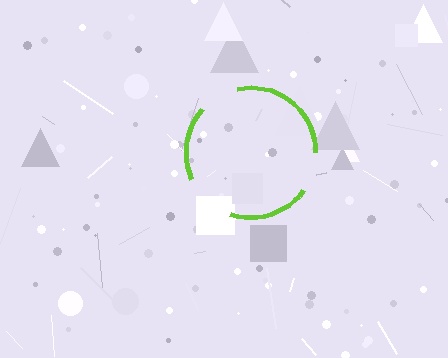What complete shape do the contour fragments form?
The contour fragments form a circle.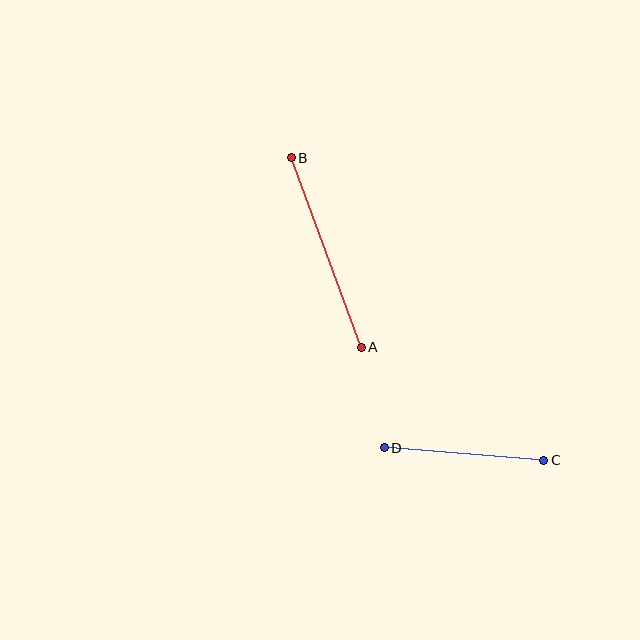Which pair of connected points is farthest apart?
Points A and B are farthest apart.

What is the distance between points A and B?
The distance is approximately 202 pixels.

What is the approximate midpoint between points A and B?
The midpoint is at approximately (326, 252) pixels.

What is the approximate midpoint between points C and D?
The midpoint is at approximately (464, 454) pixels.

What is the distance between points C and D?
The distance is approximately 160 pixels.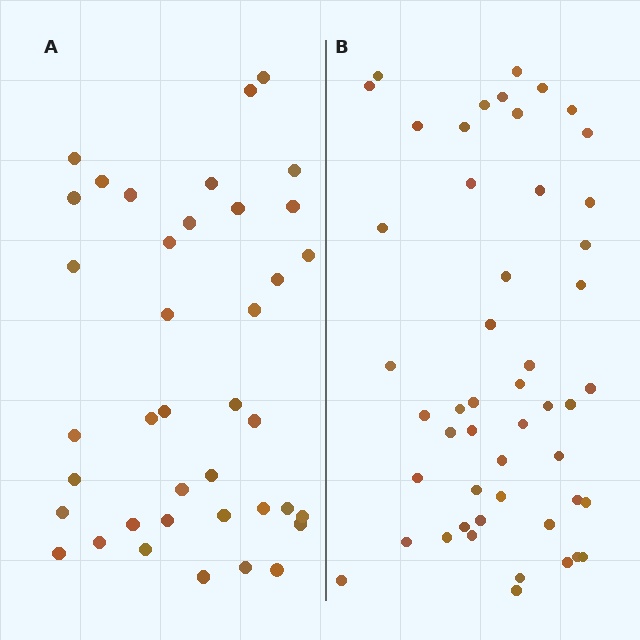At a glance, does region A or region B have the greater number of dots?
Region B (the right region) has more dots.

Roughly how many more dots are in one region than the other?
Region B has roughly 12 or so more dots than region A.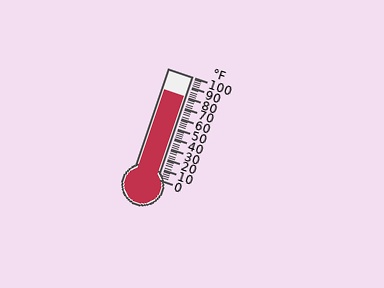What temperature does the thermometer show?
The thermometer shows approximately 80°F.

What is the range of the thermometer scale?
The thermometer scale ranges from 0°F to 100°F.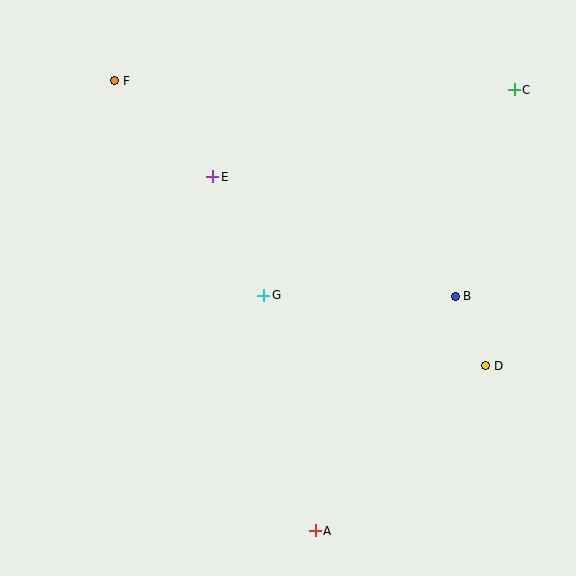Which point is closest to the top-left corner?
Point F is closest to the top-left corner.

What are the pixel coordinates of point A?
Point A is at (315, 531).